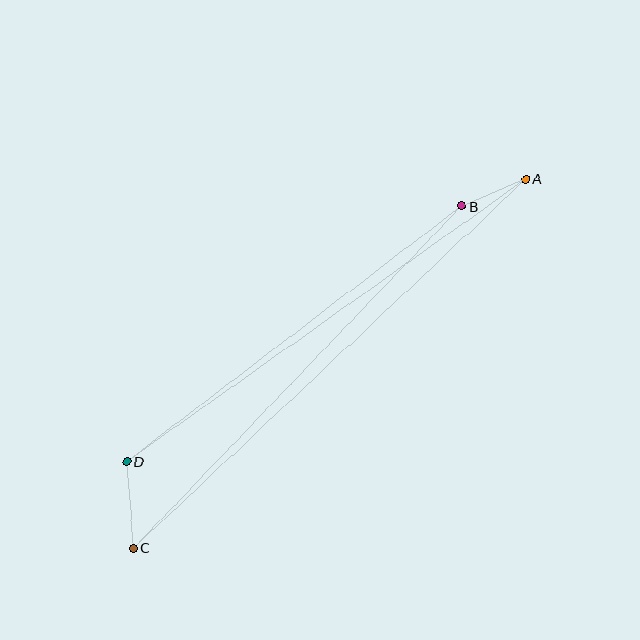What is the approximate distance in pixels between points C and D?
The distance between C and D is approximately 87 pixels.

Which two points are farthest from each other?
Points A and C are farthest from each other.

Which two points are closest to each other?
Points A and B are closest to each other.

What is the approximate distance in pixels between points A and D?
The distance between A and D is approximately 488 pixels.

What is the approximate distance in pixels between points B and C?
The distance between B and C is approximately 474 pixels.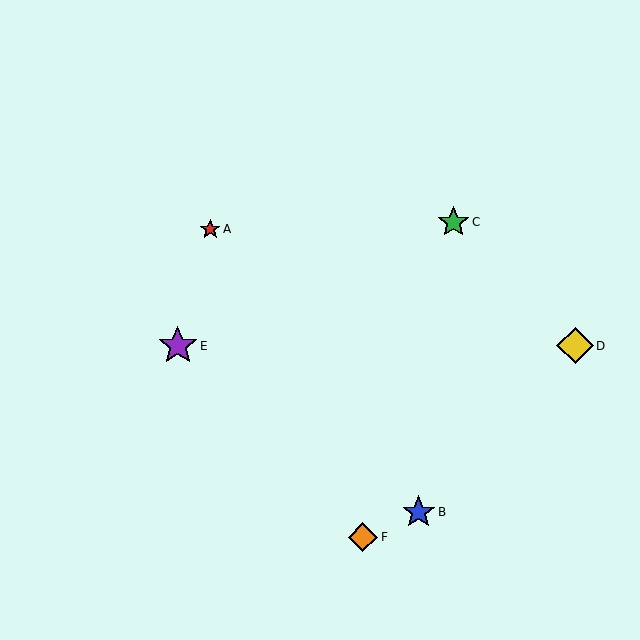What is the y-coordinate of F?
Object F is at y≈537.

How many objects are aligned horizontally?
2 objects (D, E) are aligned horizontally.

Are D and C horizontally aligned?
No, D is at y≈346 and C is at y≈222.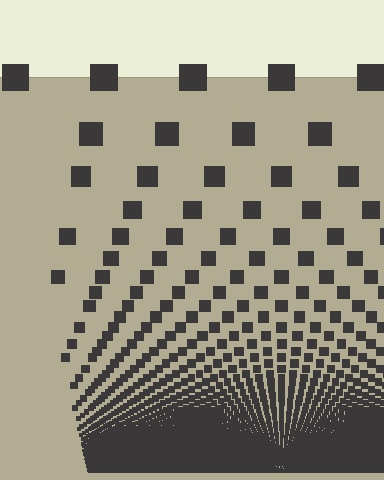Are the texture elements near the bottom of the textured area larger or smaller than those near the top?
Smaller. The gradient is inverted — elements near the bottom are smaller and denser.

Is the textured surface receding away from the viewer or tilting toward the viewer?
The surface appears to tilt toward the viewer. Texture elements get larger and sparser toward the top.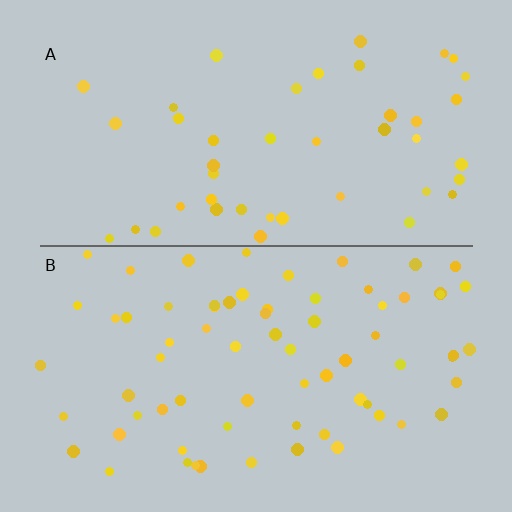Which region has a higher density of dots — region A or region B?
B (the bottom).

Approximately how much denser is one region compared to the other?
Approximately 1.6× — region B over region A.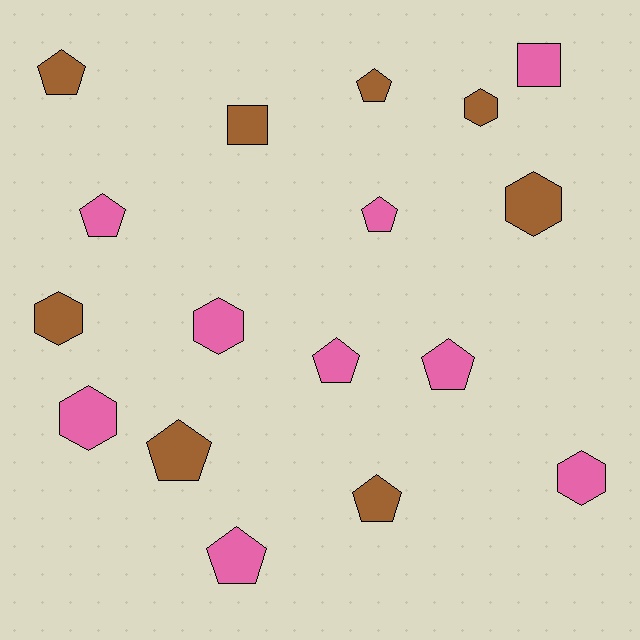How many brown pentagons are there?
There are 4 brown pentagons.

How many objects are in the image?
There are 17 objects.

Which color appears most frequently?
Pink, with 9 objects.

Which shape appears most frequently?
Pentagon, with 9 objects.